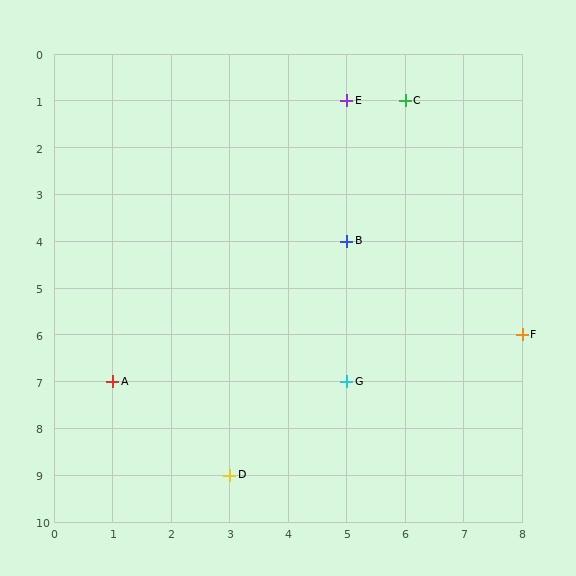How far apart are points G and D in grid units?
Points G and D are 2 columns and 2 rows apart (about 2.8 grid units diagonally).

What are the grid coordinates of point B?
Point B is at grid coordinates (5, 4).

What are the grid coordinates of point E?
Point E is at grid coordinates (5, 1).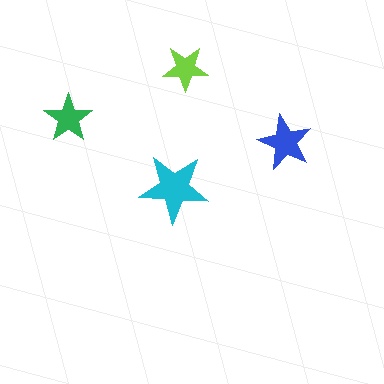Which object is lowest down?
The cyan star is bottommost.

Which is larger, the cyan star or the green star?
The cyan one.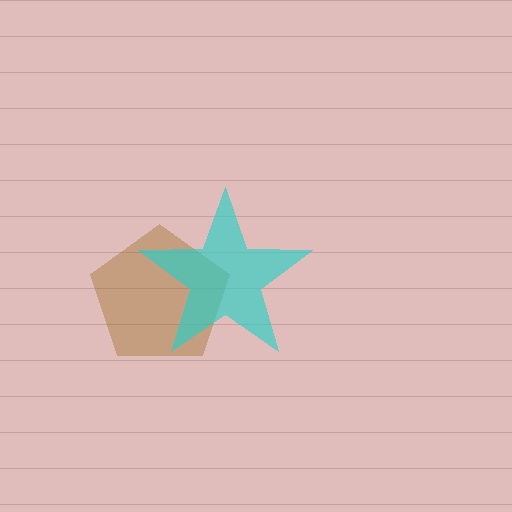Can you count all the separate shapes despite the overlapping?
Yes, there are 2 separate shapes.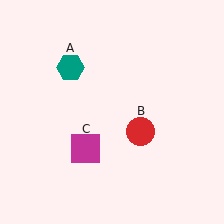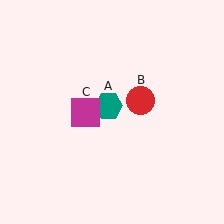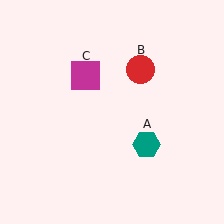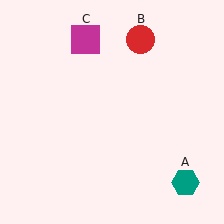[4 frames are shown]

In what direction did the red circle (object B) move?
The red circle (object B) moved up.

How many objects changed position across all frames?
3 objects changed position: teal hexagon (object A), red circle (object B), magenta square (object C).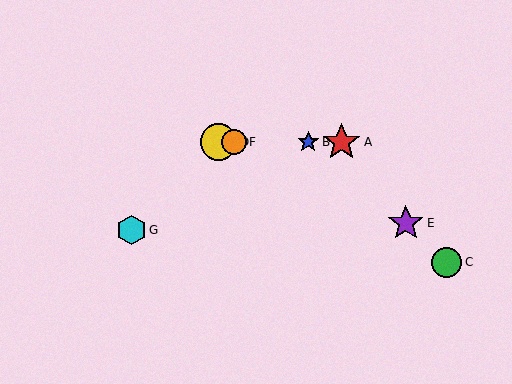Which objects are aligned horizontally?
Objects A, B, D, F are aligned horizontally.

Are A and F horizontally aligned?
Yes, both are at y≈142.